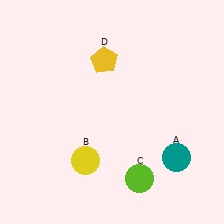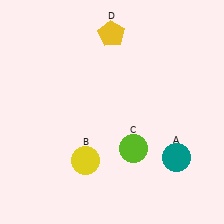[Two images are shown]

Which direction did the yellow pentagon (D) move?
The yellow pentagon (D) moved up.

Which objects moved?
The objects that moved are: the lime circle (C), the yellow pentagon (D).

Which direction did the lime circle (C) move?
The lime circle (C) moved up.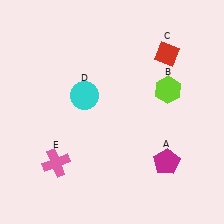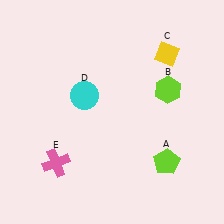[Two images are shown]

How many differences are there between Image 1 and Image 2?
There are 2 differences between the two images.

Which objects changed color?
A changed from magenta to lime. C changed from red to yellow.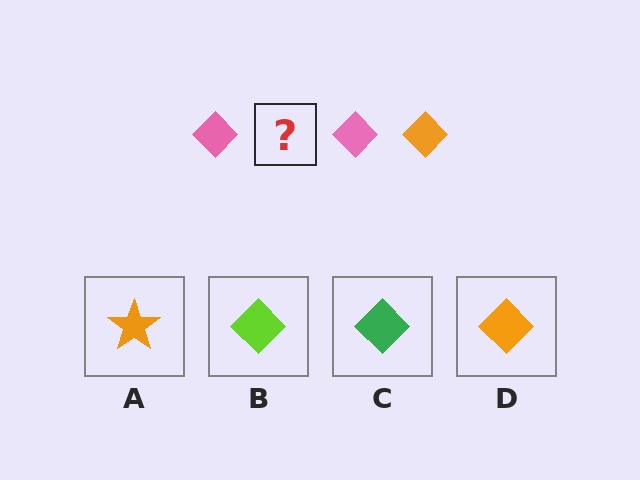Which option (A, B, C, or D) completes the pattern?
D.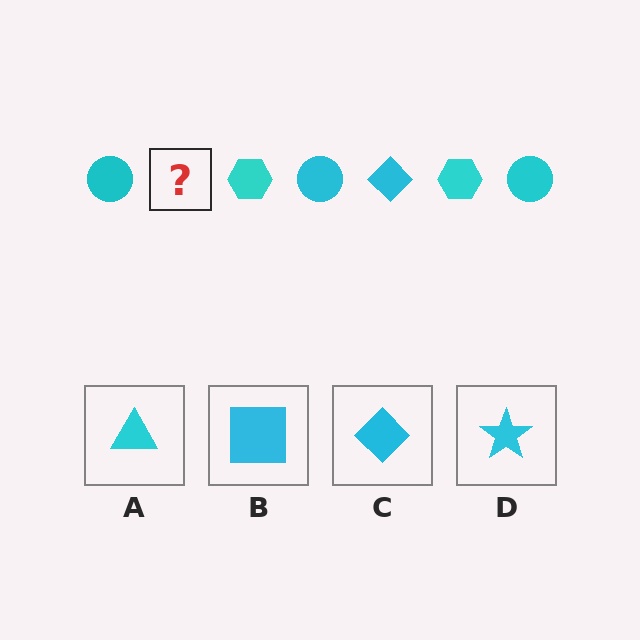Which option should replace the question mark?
Option C.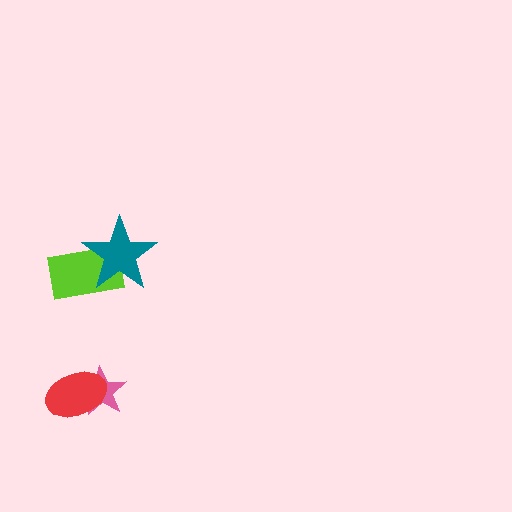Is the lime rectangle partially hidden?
Yes, it is partially covered by another shape.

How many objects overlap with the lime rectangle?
1 object overlaps with the lime rectangle.